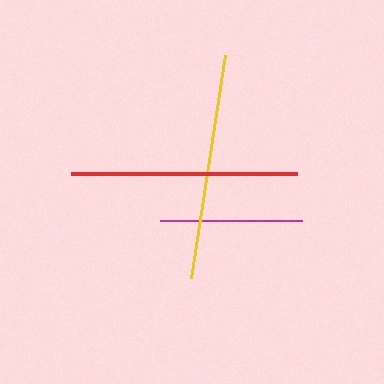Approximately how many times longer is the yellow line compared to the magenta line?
The yellow line is approximately 1.6 times the length of the magenta line.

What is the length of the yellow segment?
The yellow segment is approximately 226 pixels long.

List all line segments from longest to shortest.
From longest to shortest: red, yellow, magenta.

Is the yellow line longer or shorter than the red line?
The red line is longer than the yellow line.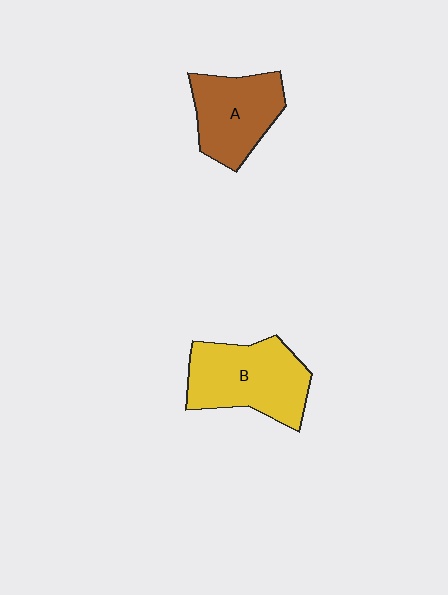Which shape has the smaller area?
Shape A (brown).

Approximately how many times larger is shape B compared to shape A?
Approximately 1.2 times.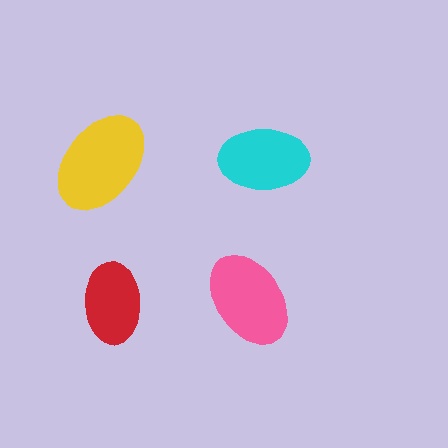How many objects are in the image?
There are 4 objects in the image.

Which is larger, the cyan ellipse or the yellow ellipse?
The yellow one.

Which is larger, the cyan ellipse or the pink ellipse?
The pink one.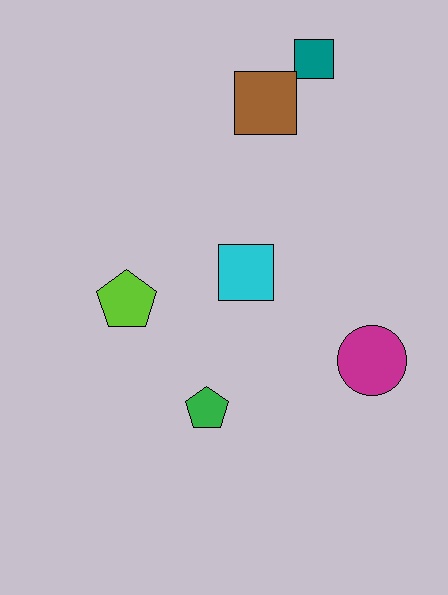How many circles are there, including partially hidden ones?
There is 1 circle.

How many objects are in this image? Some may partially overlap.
There are 6 objects.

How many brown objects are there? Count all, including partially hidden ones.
There is 1 brown object.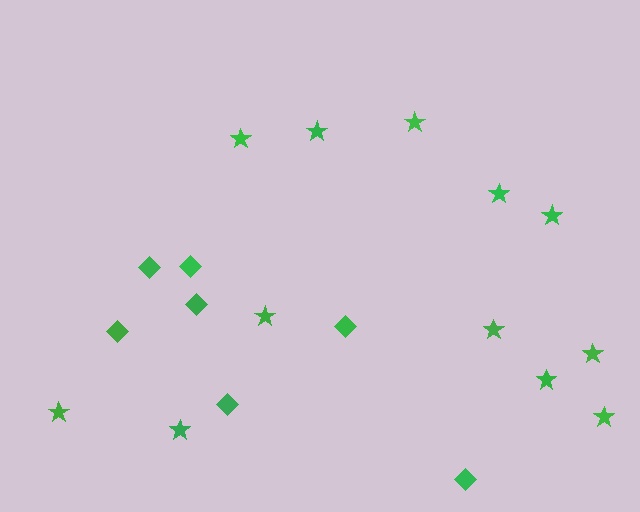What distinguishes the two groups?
There are 2 groups: one group of diamonds (7) and one group of stars (12).